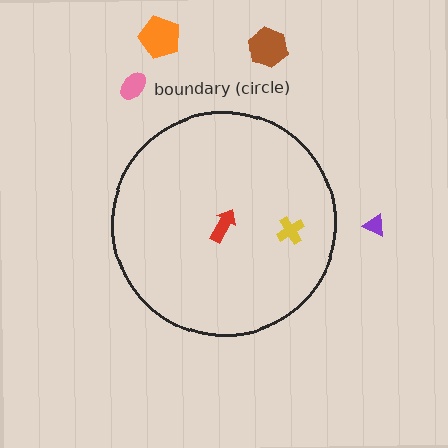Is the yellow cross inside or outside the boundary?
Inside.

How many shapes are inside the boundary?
2 inside, 4 outside.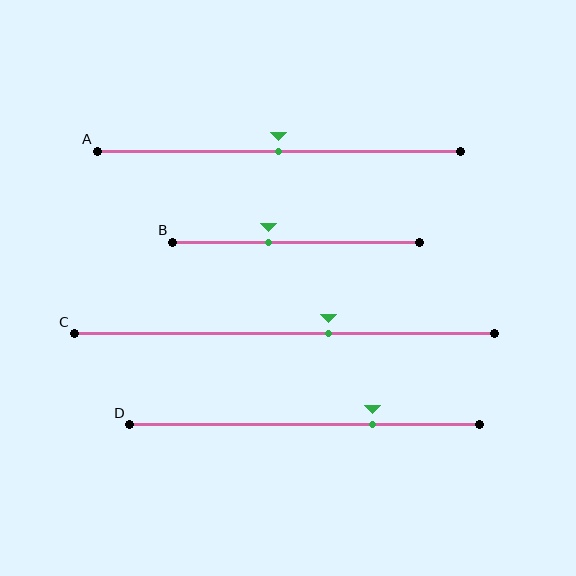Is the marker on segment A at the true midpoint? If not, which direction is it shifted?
Yes, the marker on segment A is at the true midpoint.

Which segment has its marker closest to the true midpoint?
Segment A has its marker closest to the true midpoint.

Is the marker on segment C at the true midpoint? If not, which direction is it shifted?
No, the marker on segment C is shifted to the right by about 10% of the segment length.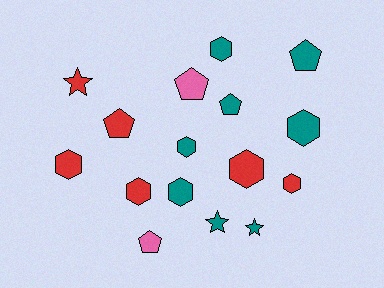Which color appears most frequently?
Teal, with 8 objects.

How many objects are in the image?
There are 16 objects.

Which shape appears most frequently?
Hexagon, with 8 objects.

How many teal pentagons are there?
There are 2 teal pentagons.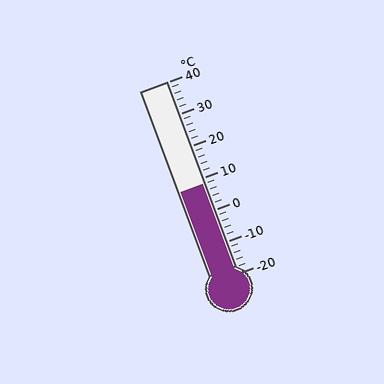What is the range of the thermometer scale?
The thermometer scale ranges from -20°C to 40°C.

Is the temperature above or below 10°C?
The temperature is below 10°C.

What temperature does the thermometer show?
The thermometer shows approximately 8°C.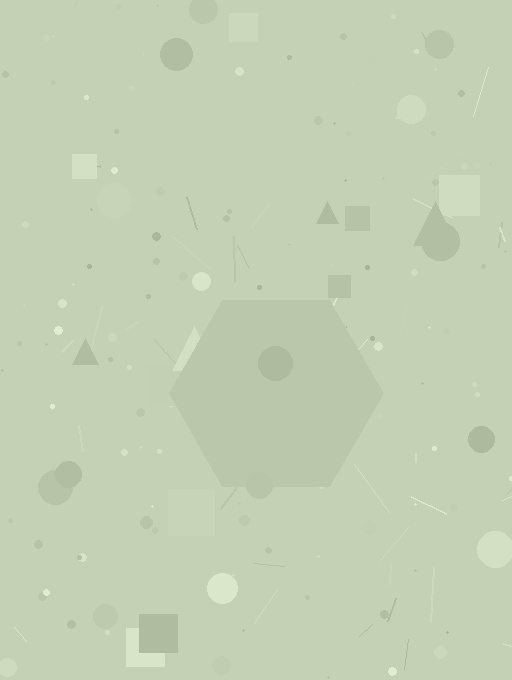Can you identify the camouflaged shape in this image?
The camouflaged shape is a hexagon.